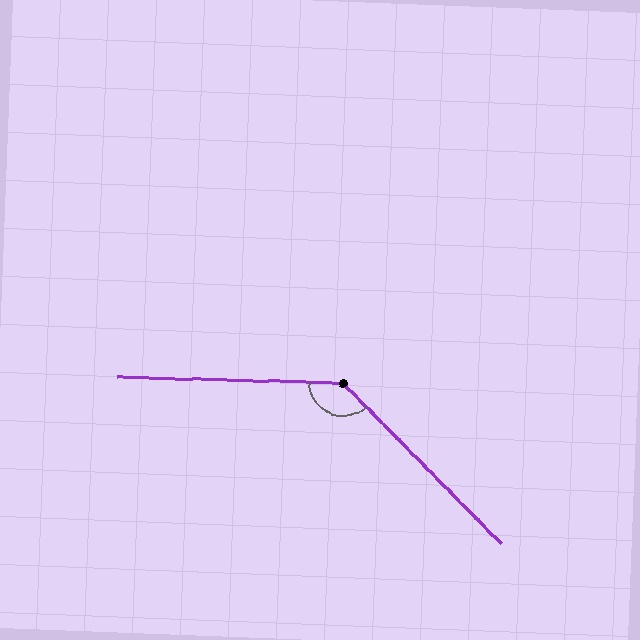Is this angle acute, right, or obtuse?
It is obtuse.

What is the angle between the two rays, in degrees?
Approximately 136 degrees.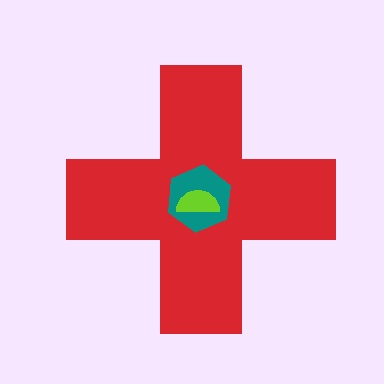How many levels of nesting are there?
3.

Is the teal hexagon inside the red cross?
Yes.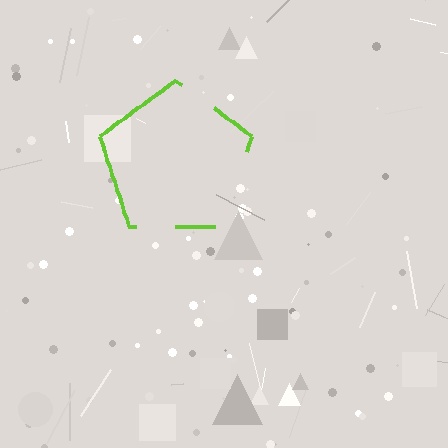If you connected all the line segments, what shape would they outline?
They would outline a pentagon.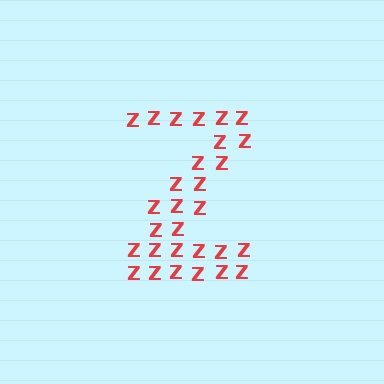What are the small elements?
The small elements are letter Z's.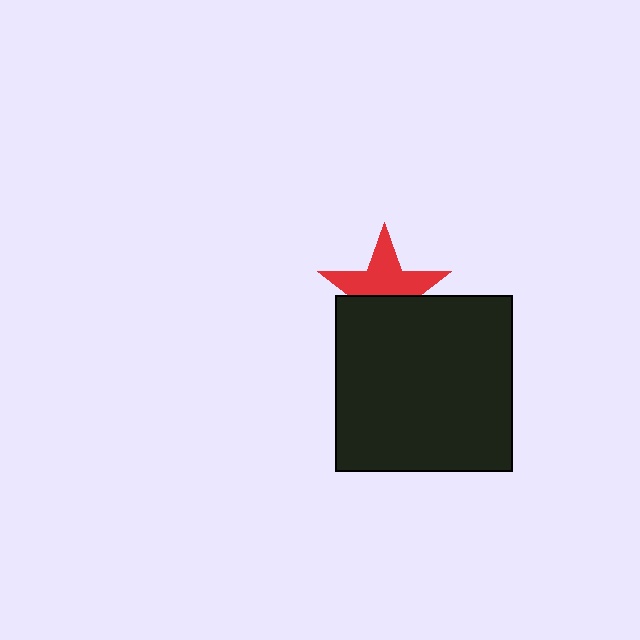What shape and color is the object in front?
The object in front is a black square.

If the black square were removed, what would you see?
You would see the complete red star.